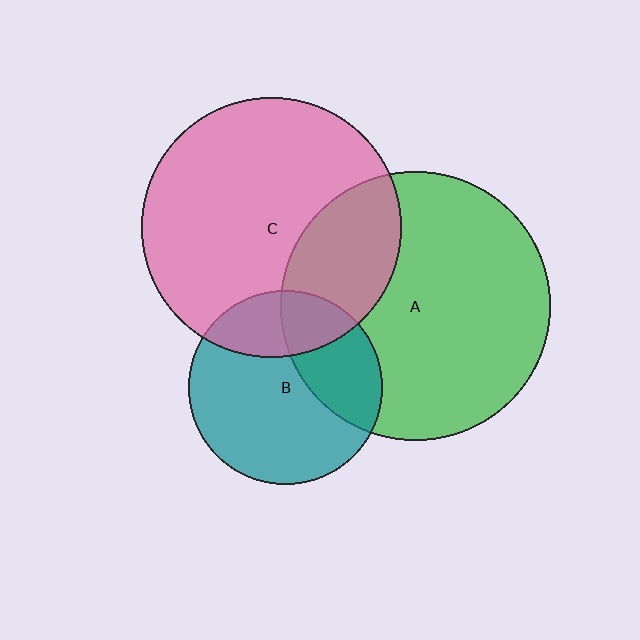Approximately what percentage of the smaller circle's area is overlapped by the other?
Approximately 25%.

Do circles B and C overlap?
Yes.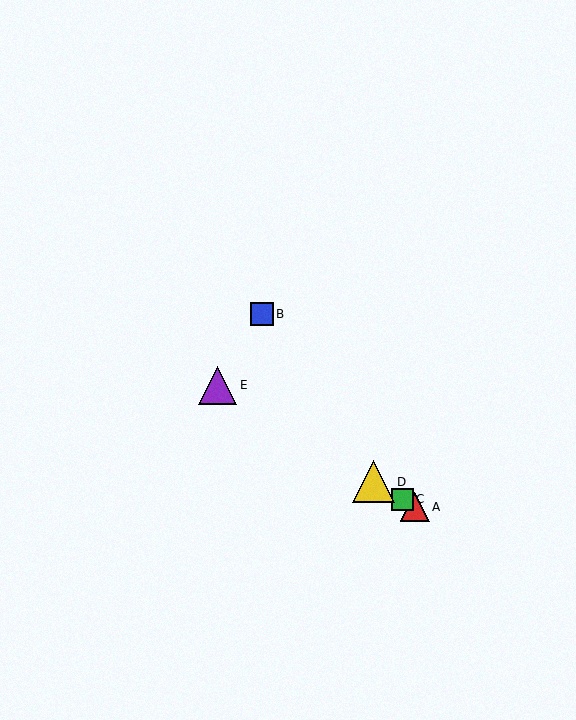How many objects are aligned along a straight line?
4 objects (A, C, D, E) are aligned along a straight line.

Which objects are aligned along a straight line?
Objects A, C, D, E are aligned along a straight line.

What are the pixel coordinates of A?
Object A is at (415, 507).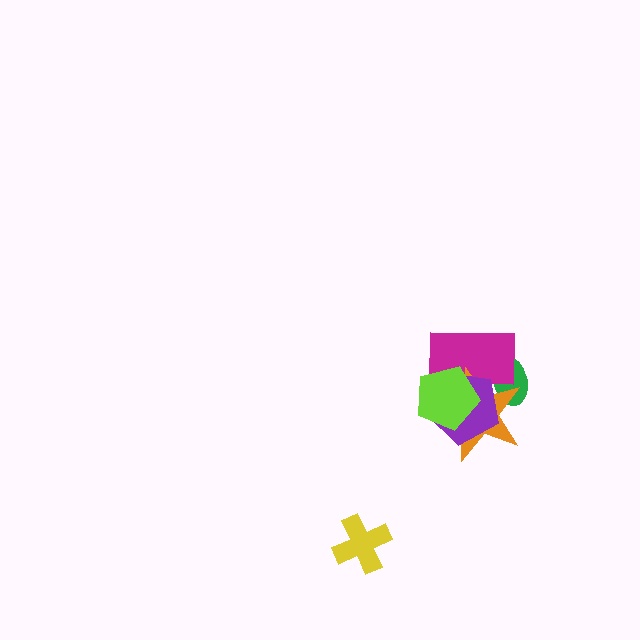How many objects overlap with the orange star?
4 objects overlap with the orange star.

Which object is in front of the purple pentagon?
The lime pentagon is in front of the purple pentagon.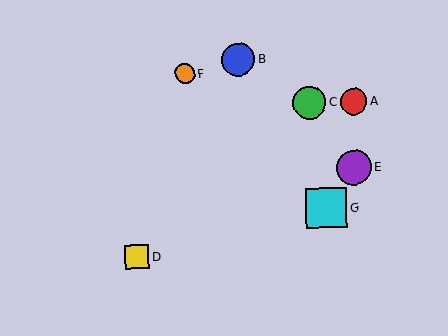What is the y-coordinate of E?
Object E is at y≈167.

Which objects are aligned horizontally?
Objects A, C are aligned horizontally.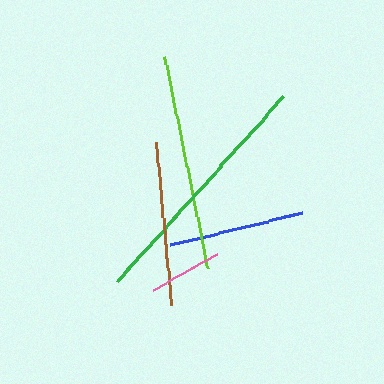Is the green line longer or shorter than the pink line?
The green line is longer than the pink line.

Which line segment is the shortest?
The pink line is the shortest at approximately 74 pixels.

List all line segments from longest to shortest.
From longest to shortest: green, lime, brown, blue, pink.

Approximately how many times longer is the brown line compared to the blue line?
The brown line is approximately 1.2 times the length of the blue line.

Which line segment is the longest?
The green line is the longest at approximately 249 pixels.